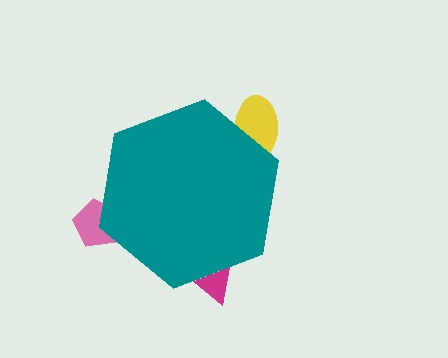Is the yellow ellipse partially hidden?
Yes, the yellow ellipse is partially hidden behind the teal hexagon.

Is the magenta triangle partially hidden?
Yes, the magenta triangle is partially hidden behind the teal hexagon.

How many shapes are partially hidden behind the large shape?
3 shapes are partially hidden.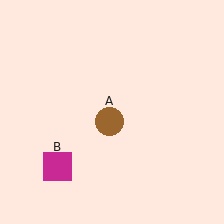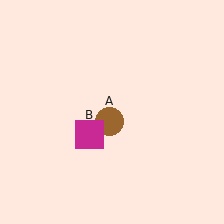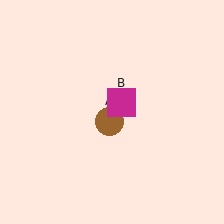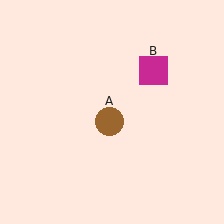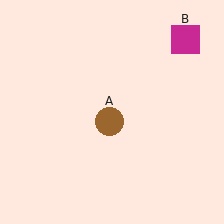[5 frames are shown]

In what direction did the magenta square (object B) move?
The magenta square (object B) moved up and to the right.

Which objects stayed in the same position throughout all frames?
Brown circle (object A) remained stationary.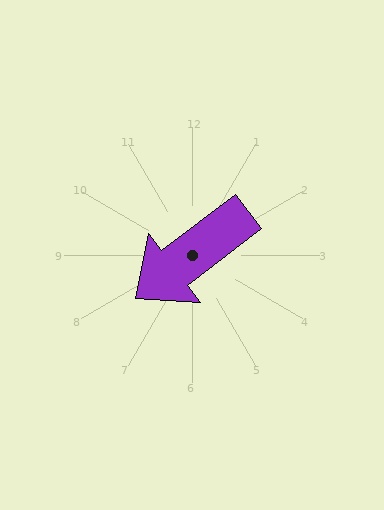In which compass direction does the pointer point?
Southwest.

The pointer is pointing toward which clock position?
Roughly 8 o'clock.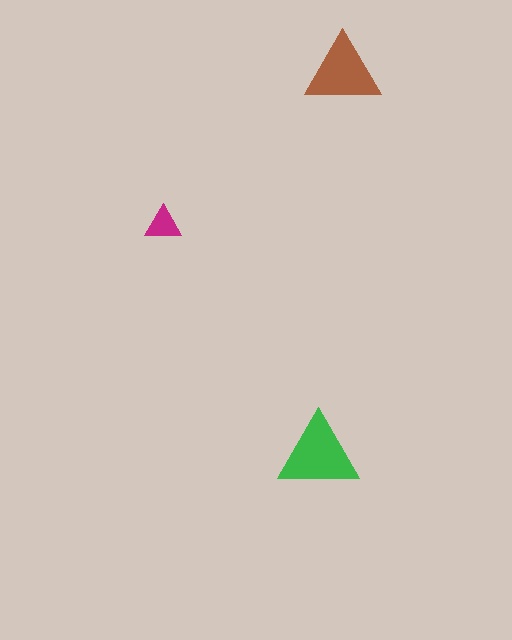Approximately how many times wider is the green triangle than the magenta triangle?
About 2 times wider.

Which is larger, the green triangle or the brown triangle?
The green one.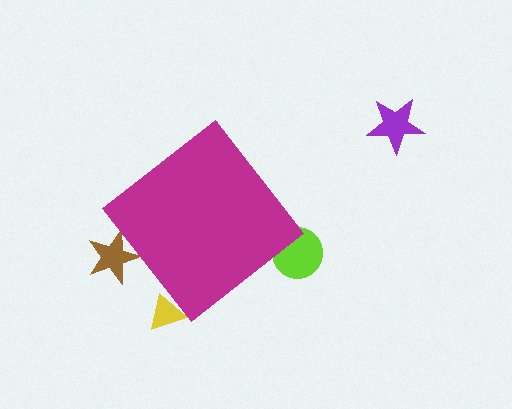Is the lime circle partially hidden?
Yes, the lime circle is partially hidden behind the magenta diamond.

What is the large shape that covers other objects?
A magenta diamond.